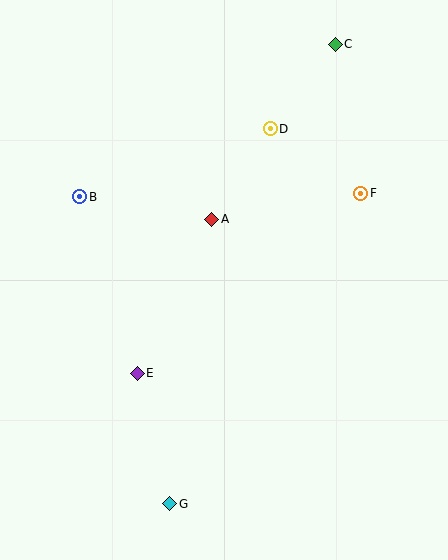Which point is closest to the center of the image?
Point A at (212, 219) is closest to the center.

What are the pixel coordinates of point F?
Point F is at (361, 193).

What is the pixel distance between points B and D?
The distance between B and D is 202 pixels.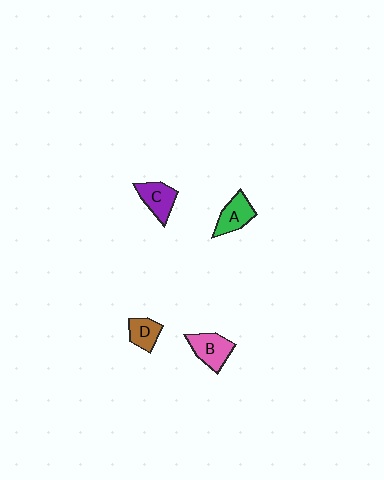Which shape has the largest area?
Shape B (pink).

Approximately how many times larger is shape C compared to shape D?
Approximately 1.3 times.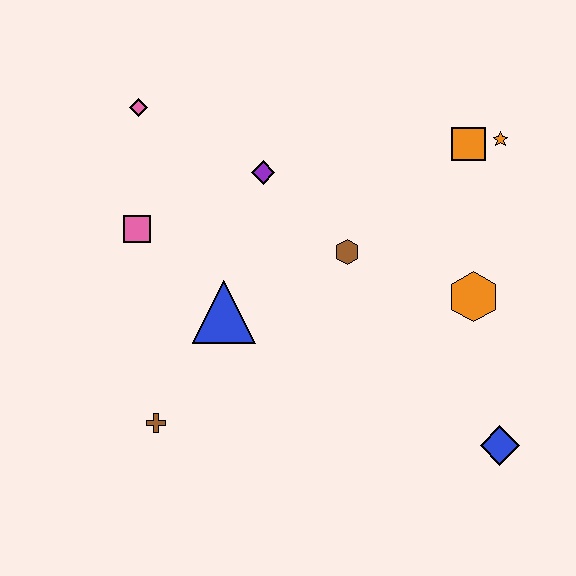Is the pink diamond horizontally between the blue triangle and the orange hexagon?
No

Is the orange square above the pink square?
Yes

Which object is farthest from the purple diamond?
The blue diamond is farthest from the purple diamond.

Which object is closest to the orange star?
The orange square is closest to the orange star.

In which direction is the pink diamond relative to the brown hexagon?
The pink diamond is to the left of the brown hexagon.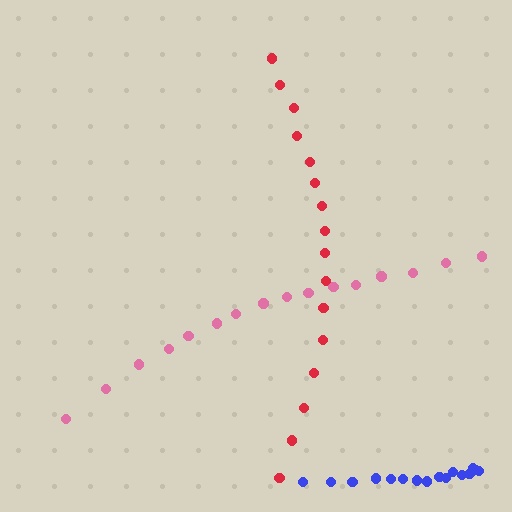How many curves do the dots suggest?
There are 3 distinct paths.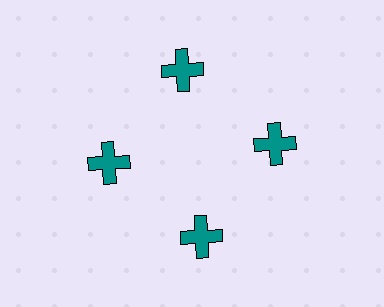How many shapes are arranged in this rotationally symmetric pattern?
There are 4 shapes, arranged in 4 groups of 1.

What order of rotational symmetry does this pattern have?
This pattern has 4-fold rotational symmetry.